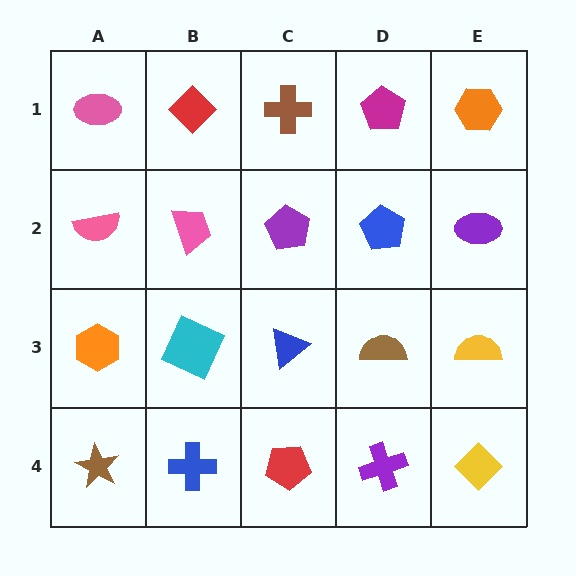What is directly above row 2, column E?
An orange hexagon.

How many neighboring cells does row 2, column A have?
3.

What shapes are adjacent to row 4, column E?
A yellow semicircle (row 3, column E), a purple cross (row 4, column D).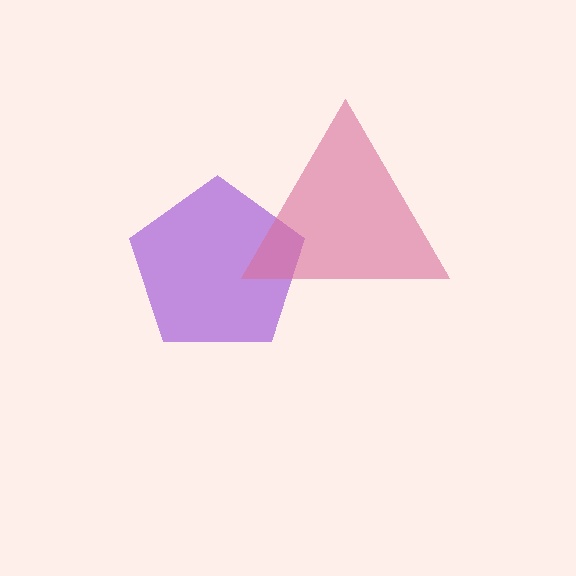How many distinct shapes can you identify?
There are 2 distinct shapes: a purple pentagon, a pink triangle.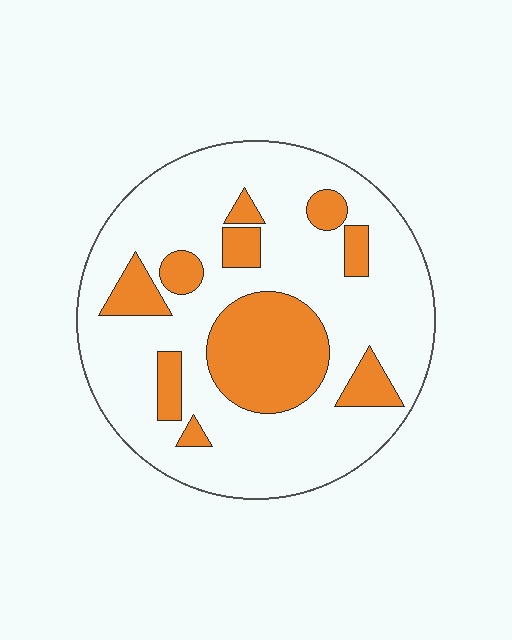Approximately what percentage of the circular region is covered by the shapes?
Approximately 25%.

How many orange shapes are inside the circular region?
10.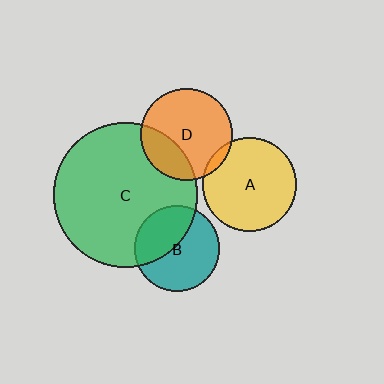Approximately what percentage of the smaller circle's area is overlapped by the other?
Approximately 5%.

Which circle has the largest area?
Circle C (green).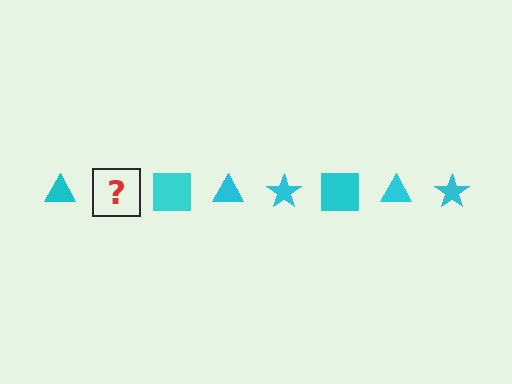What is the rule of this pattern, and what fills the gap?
The rule is that the pattern cycles through triangle, star, square shapes in cyan. The gap should be filled with a cyan star.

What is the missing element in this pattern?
The missing element is a cyan star.